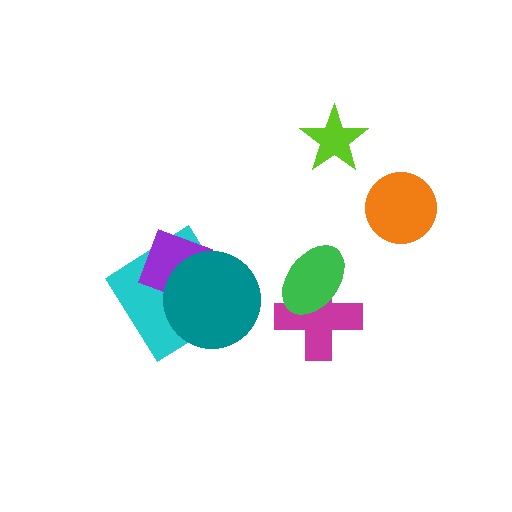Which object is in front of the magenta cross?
The green ellipse is in front of the magenta cross.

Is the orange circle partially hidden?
No, no other shape covers it.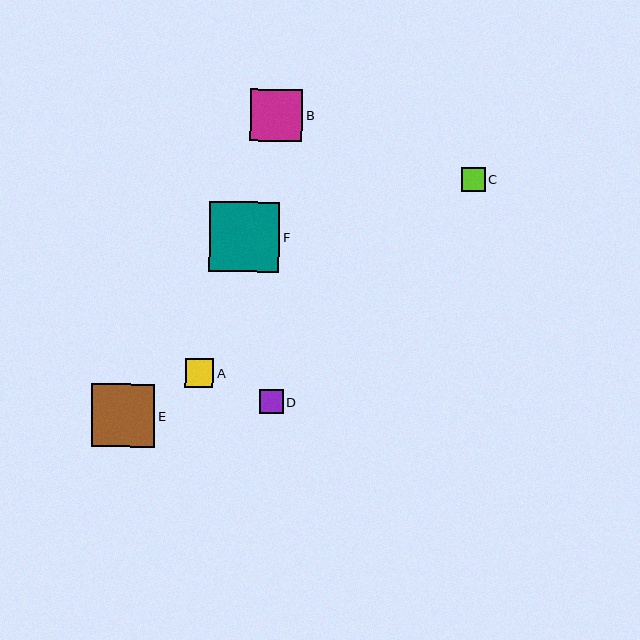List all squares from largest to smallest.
From largest to smallest: F, E, B, A, D, C.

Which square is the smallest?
Square C is the smallest with a size of approximately 24 pixels.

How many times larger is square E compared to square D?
Square E is approximately 2.6 times the size of square D.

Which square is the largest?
Square F is the largest with a size of approximately 70 pixels.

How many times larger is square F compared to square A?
Square F is approximately 2.5 times the size of square A.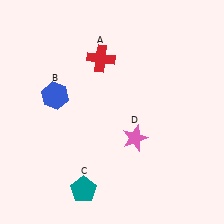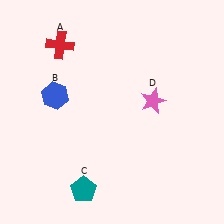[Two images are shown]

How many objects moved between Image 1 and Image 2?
2 objects moved between the two images.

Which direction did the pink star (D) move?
The pink star (D) moved up.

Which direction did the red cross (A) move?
The red cross (A) moved left.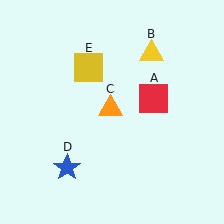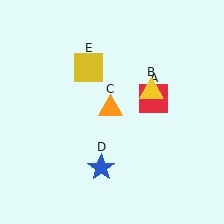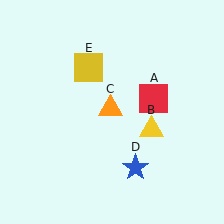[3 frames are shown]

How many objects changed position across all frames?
2 objects changed position: yellow triangle (object B), blue star (object D).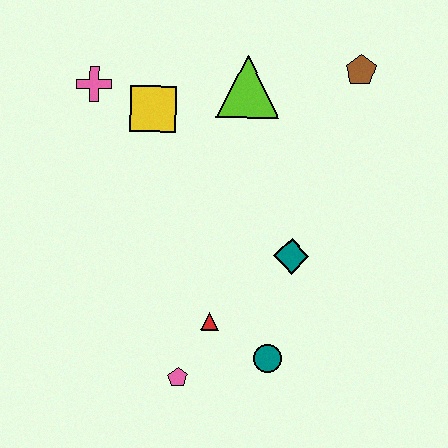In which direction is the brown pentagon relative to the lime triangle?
The brown pentagon is to the right of the lime triangle.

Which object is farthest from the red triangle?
The brown pentagon is farthest from the red triangle.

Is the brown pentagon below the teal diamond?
No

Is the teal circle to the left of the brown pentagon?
Yes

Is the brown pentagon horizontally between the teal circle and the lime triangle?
No